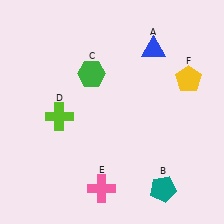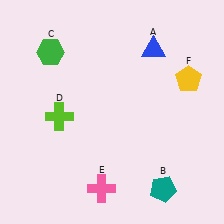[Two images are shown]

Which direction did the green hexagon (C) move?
The green hexagon (C) moved left.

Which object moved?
The green hexagon (C) moved left.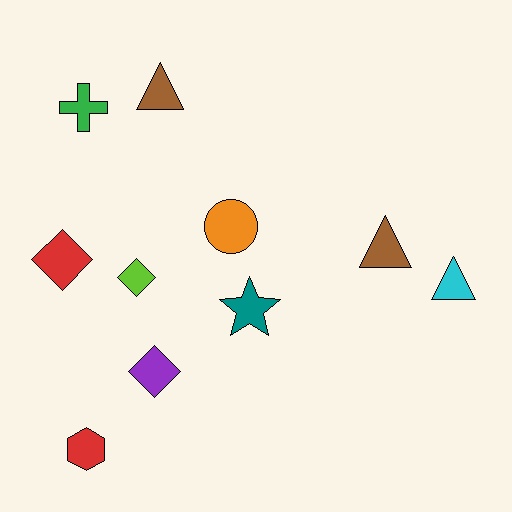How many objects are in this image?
There are 10 objects.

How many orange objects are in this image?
There is 1 orange object.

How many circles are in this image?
There is 1 circle.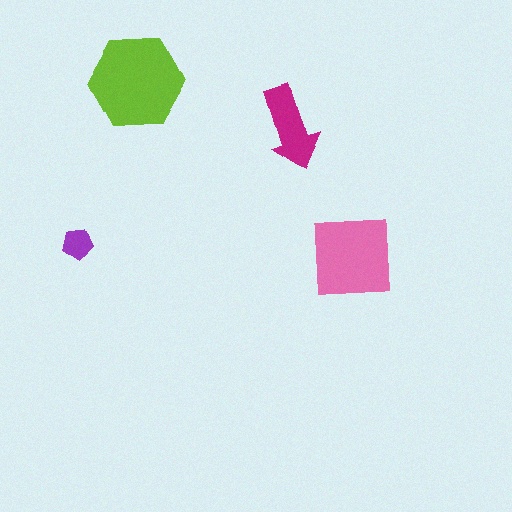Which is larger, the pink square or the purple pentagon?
The pink square.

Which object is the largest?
The lime hexagon.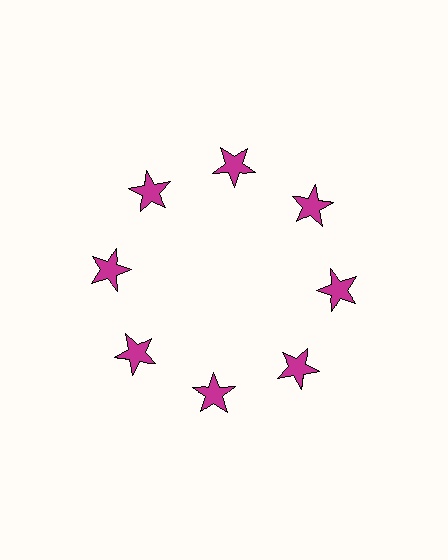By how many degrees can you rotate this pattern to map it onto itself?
The pattern maps onto itself every 45 degrees of rotation.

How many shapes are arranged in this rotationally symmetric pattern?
There are 8 shapes, arranged in 8 groups of 1.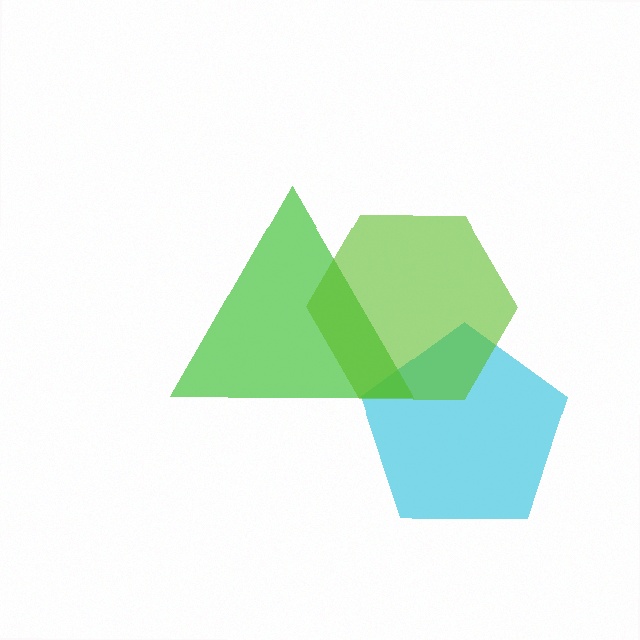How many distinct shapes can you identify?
There are 3 distinct shapes: a cyan pentagon, a green triangle, a lime hexagon.